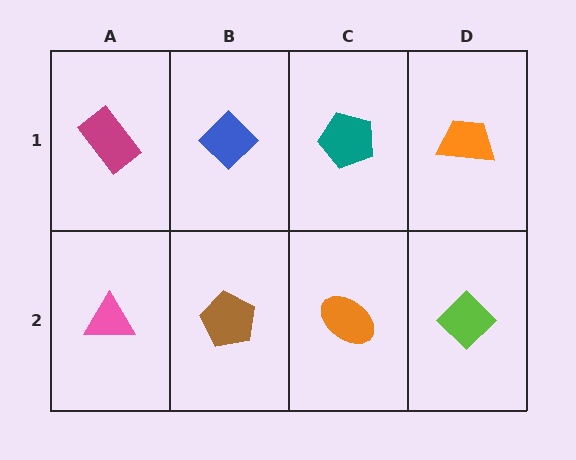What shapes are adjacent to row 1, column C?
An orange ellipse (row 2, column C), a blue diamond (row 1, column B), an orange trapezoid (row 1, column D).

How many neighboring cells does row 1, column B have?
3.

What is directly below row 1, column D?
A lime diamond.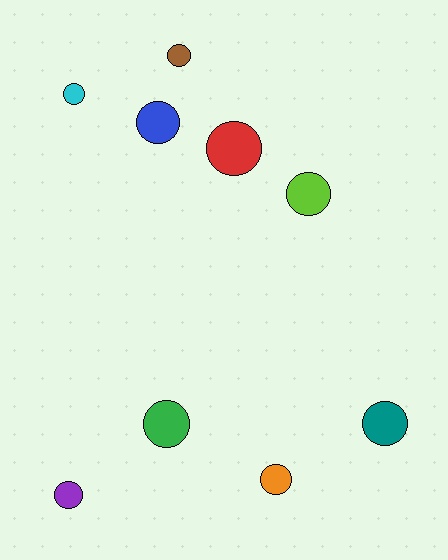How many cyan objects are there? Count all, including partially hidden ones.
There is 1 cyan object.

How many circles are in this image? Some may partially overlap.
There are 9 circles.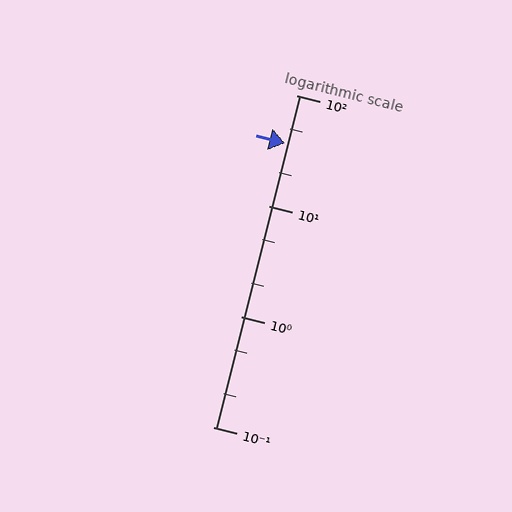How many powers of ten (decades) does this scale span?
The scale spans 3 decades, from 0.1 to 100.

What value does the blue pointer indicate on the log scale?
The pointer indicates approximately 37.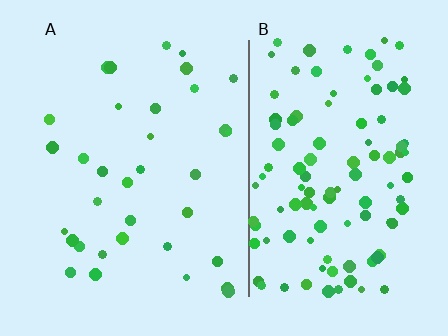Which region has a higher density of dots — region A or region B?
B (the right).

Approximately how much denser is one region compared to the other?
Approximately 3.2× — region B over region A.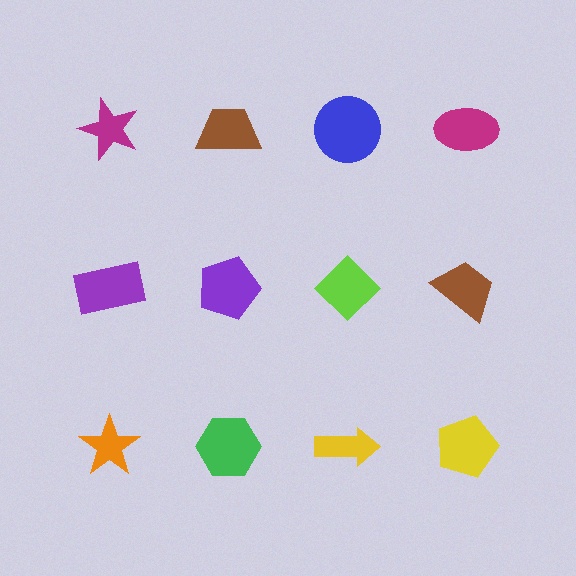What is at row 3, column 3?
A yellow arrow.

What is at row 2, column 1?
A purple rectangle.